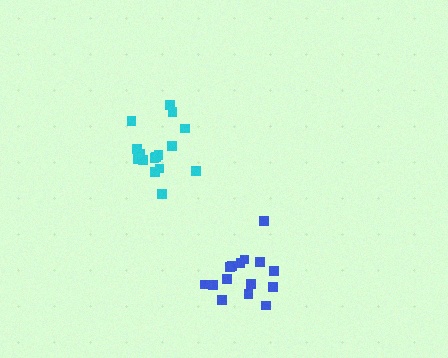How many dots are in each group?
Group 1: 15 dots, Group 2: 16 dots (31 total).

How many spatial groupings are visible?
There are 2 spatial groupings.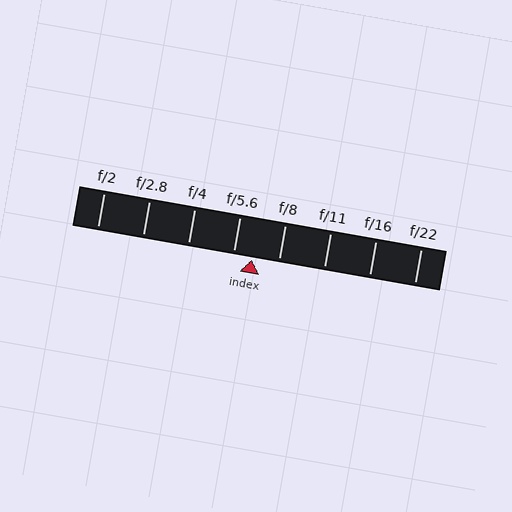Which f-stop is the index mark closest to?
The index mark is closest to f/5.6.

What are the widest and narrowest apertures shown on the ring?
The widest aperture shown is f/2 and the narrowest is f/22.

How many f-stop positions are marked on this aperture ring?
There are 8 f-stop positions marked.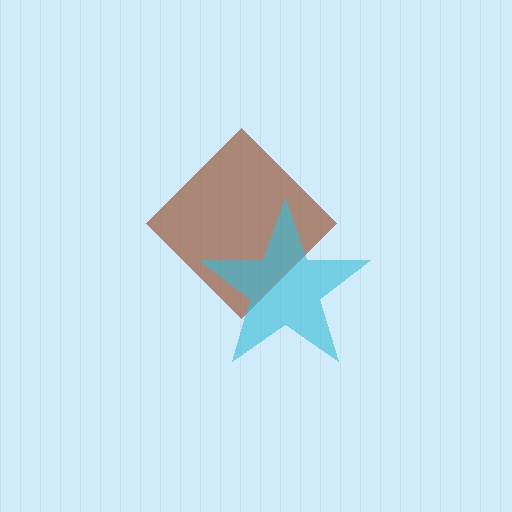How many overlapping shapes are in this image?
There are 2 overlapping shapes in the image.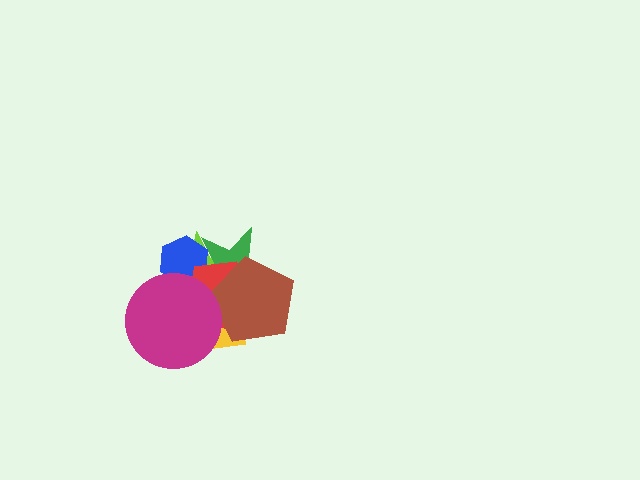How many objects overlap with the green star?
6 objects overlap with the green star.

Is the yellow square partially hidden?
Yes, it is partially covered by another shape.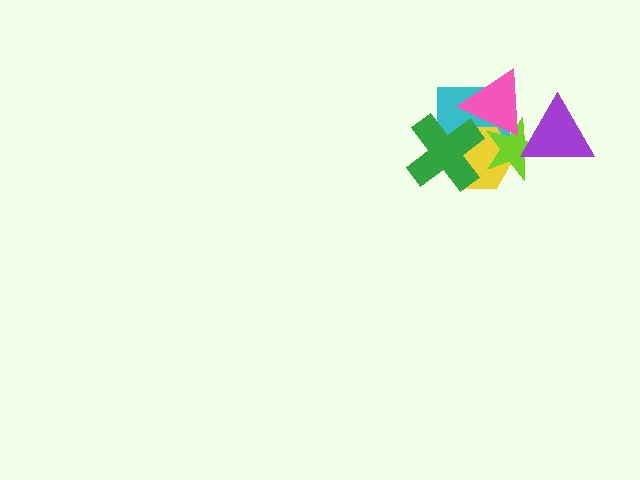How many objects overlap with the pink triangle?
5 objects overlap with the pink triangle.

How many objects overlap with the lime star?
4 objects overlap with the lime star.